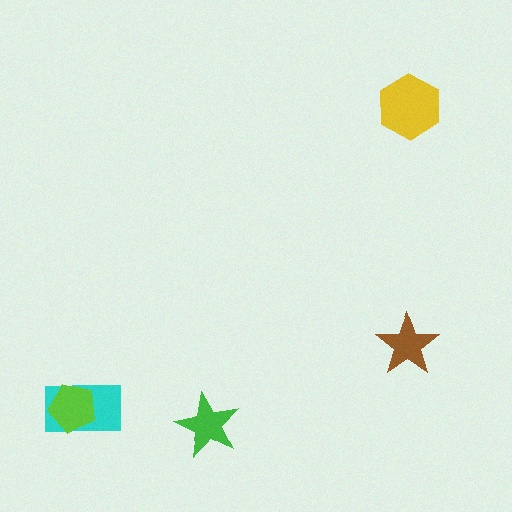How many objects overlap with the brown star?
0 objects overlap with the brown star.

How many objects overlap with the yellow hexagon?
0 objects overlap with the yellow hexagon.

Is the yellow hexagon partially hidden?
No, no other shape covers it.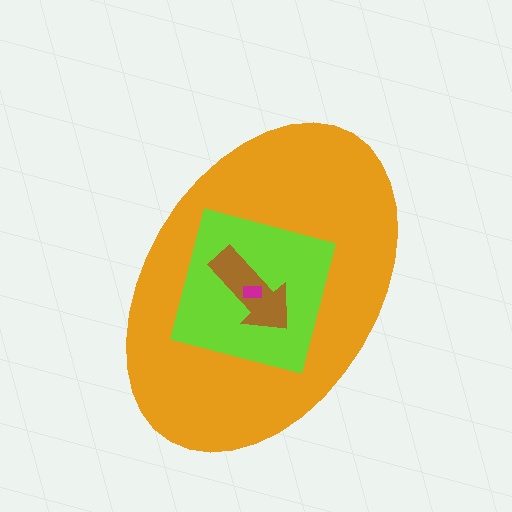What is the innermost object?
The magenta rectangle.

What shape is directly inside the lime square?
The brown arrow.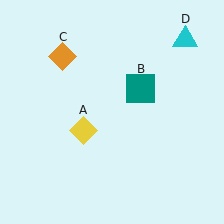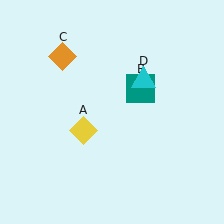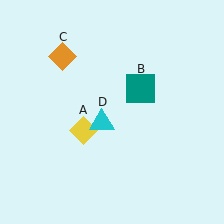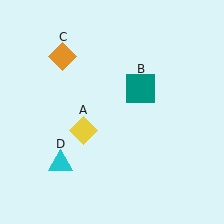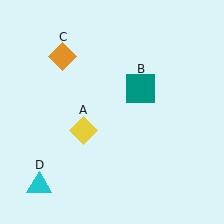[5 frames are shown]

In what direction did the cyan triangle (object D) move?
The cyan triangle (object D) moved down and to the left.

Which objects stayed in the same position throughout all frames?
Yellow diamond (object A) and teal square (object B) and orange diamond (object C) remained stationary.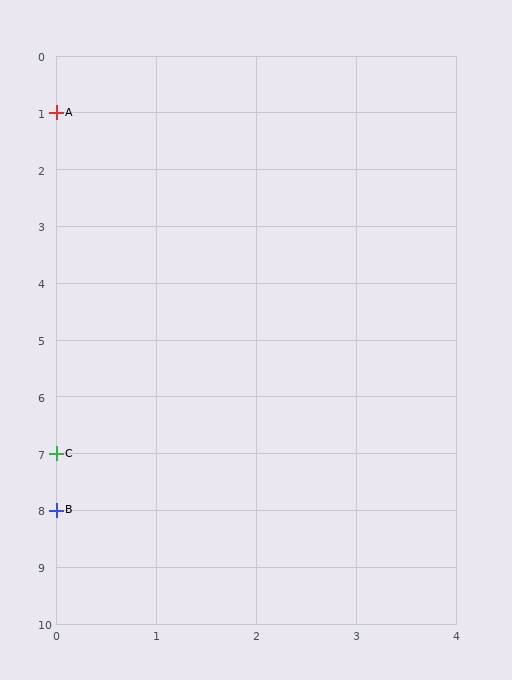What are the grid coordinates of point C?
Point C is at grid coordinates (0, 7).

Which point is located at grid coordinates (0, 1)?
Point A is at (0, 1).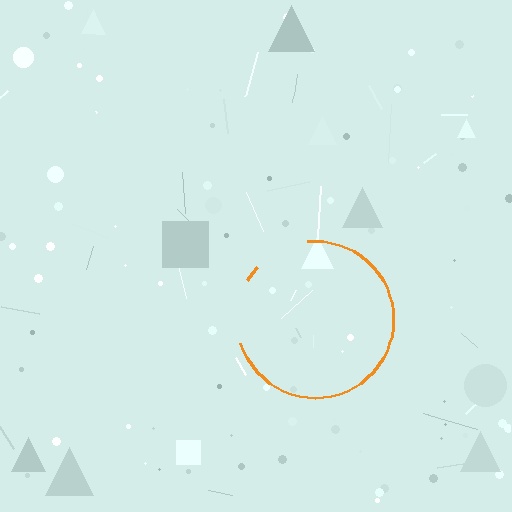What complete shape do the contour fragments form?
The contour fragments form a circle.